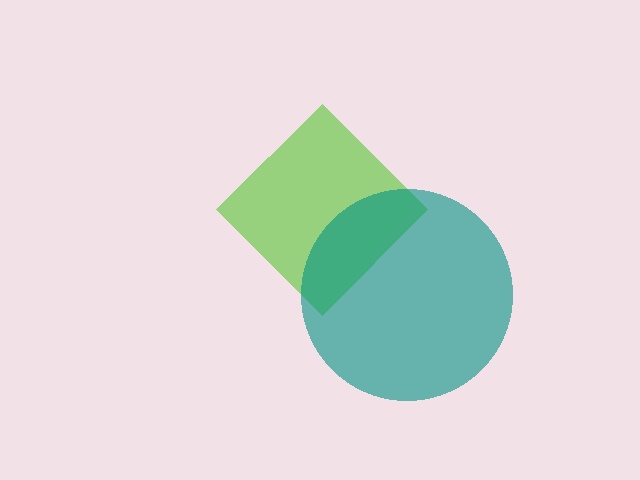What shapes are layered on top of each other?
The layered shapes are: a lime diamond, a teal circle.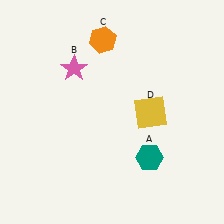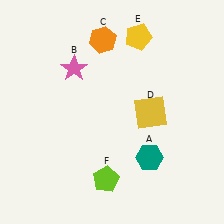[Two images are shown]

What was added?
A yellow pentagon (E), a lime pentagon (F) were added in Image 2.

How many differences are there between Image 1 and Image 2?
There are 2 differences between the two images.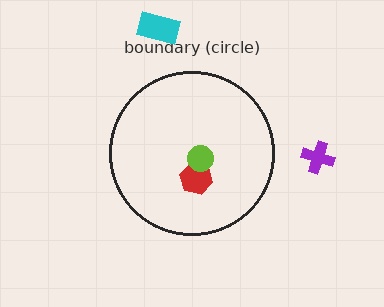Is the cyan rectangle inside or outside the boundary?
Outside.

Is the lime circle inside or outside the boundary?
Inside.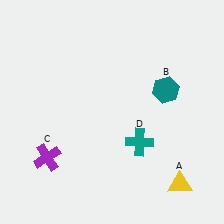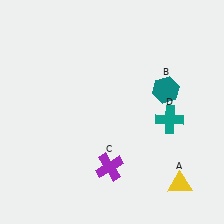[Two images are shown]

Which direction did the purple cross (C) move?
The purple cross (C) moved right.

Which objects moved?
The objects that moved are: the purple cross (C), the teal cross (D).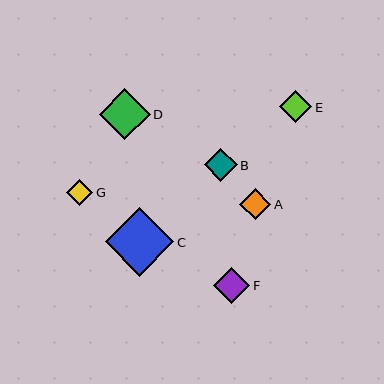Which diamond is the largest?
Diamond C is the largest with a size of approximately 69 pixels.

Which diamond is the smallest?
Diamond G is the smallest with a size of approximately 27 pixels.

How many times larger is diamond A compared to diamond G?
Diamond A is approximately 1.2 times the size of diamond G.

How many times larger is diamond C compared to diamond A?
Diamond C is approximately 2.2 times the size of diamond A.